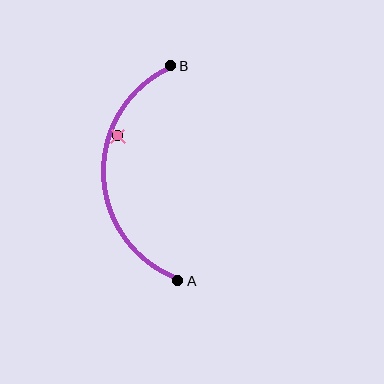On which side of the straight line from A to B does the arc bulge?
The arc bulges to the left of the straight line connecting A and B.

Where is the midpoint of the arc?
The arc midpoint is the point on the curve farthest from the straight line joining A and B. It sits to the left of that line.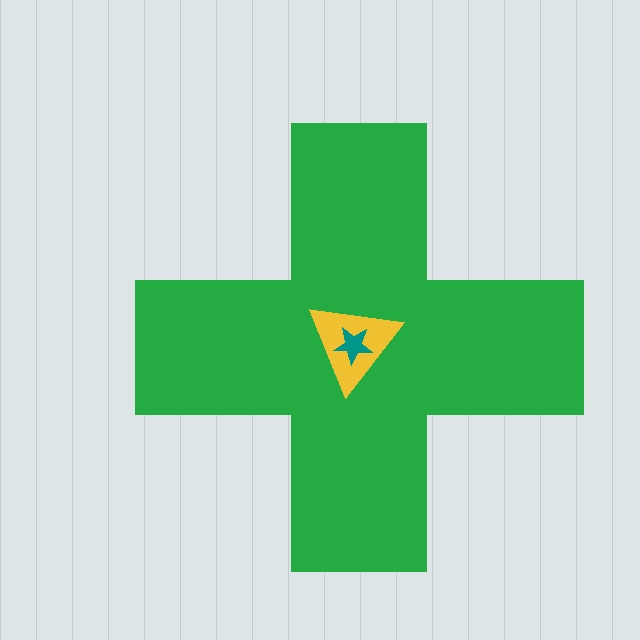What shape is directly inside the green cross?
The yellow triangle.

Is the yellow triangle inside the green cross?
Yes.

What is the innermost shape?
The teal star.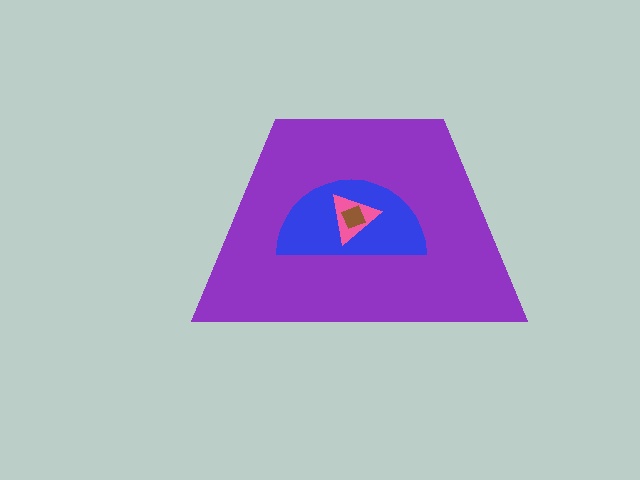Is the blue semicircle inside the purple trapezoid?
Yes.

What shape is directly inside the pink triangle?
The brown diamond.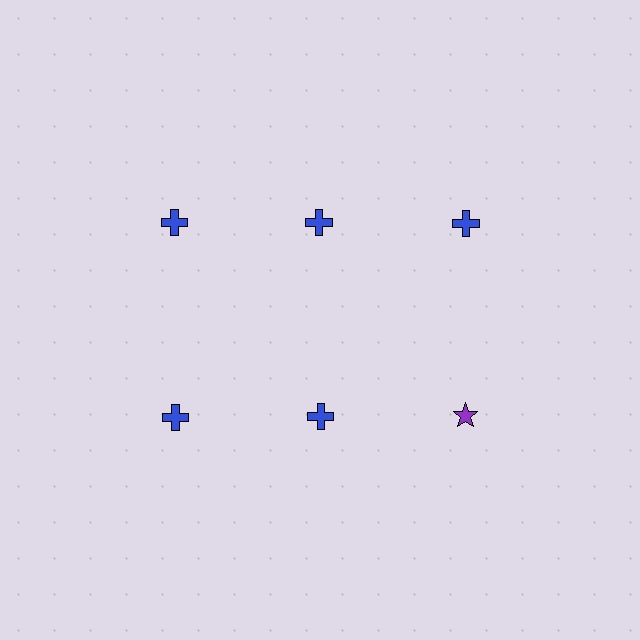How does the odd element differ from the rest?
It differs in both color (purple instead of blue) and shape (star instead of cross).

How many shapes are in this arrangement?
There are 6 shapes arranged in a grid pattern.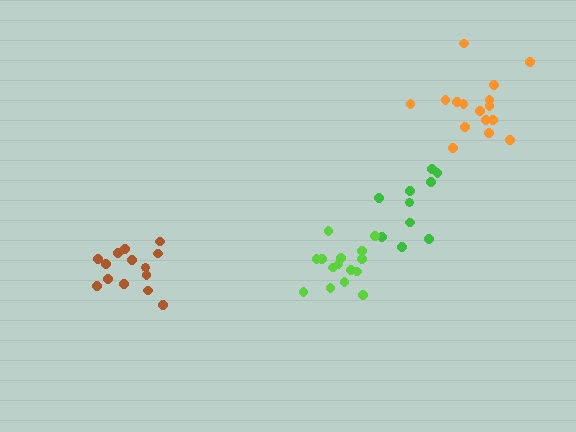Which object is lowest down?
The lime cluster is bottommost.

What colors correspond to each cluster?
The clusters are colored: green, brown, orange, lime.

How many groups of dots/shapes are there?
There are 4 groups.